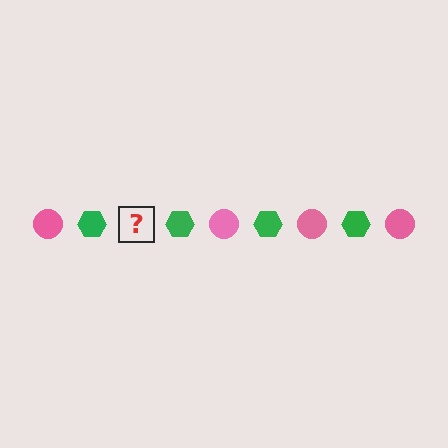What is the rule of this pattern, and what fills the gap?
The rule is that the pattern alternates between pink circle and green hexagon. The gap should be filled with a pink circle.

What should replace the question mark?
The question mark should be replaced with a pink circle.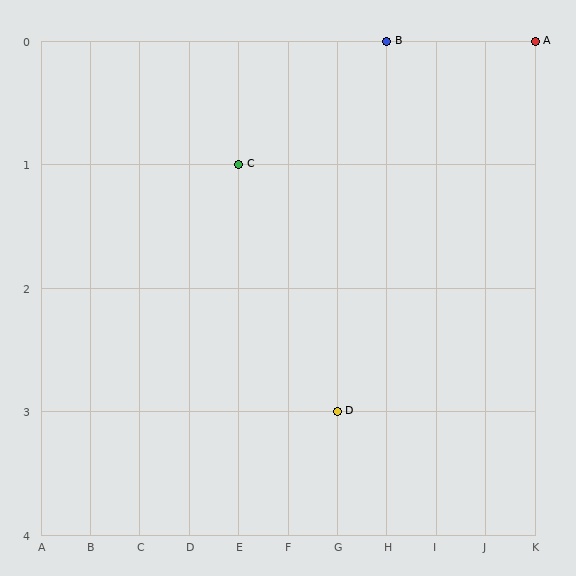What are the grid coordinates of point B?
Point B is at grid coordinates (H, 0).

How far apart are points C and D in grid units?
Points C and D are 2 columns and 2 rows apart (about 2.8 grid units diagonally).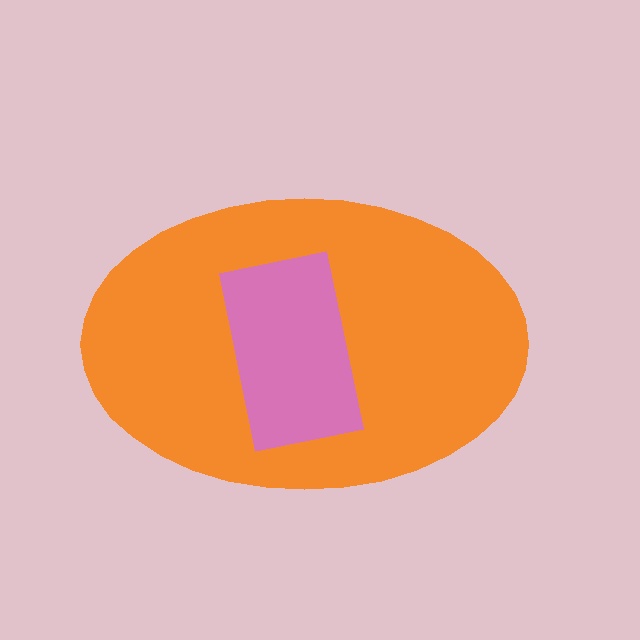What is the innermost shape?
The pink rectangle.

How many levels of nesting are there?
2.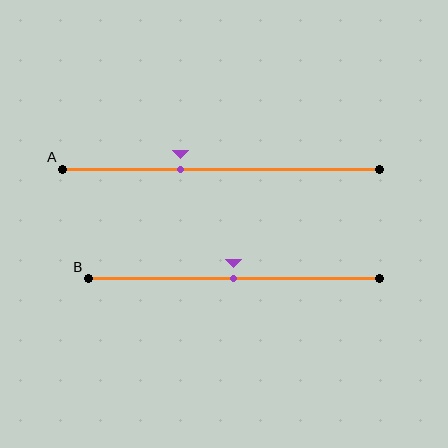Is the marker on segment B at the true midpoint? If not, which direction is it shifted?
Yes, the marker on segment B is at the true midpoint.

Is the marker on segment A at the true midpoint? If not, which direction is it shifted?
No, the marker on segment A is shifted to the left by about 13% of the segment length.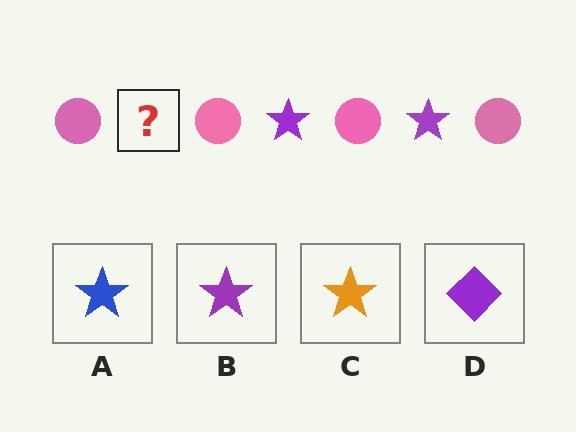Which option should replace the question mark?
Option B.